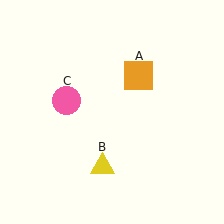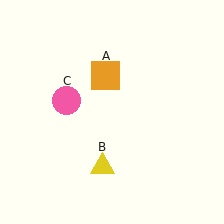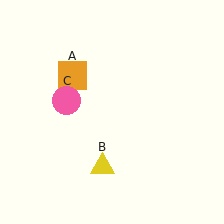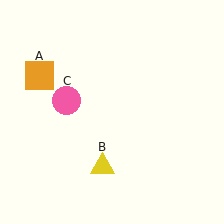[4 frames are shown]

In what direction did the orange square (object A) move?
The orange square (object A) moved left.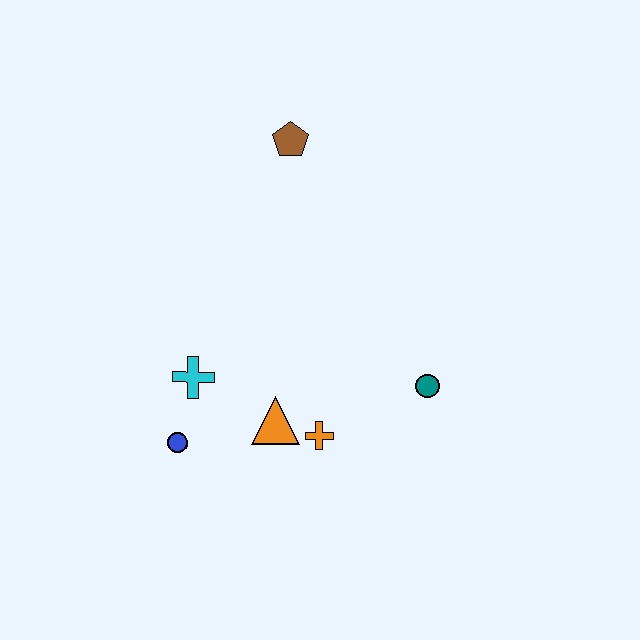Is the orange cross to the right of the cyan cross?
Yes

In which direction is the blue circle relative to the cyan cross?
The blue circle is below the cyan cross.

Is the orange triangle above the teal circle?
No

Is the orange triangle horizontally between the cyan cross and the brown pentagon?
Yes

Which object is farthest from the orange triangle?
The brown pentagon is farthest from the orange triangle.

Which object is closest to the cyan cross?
The blue circle is closest to the cyan cross.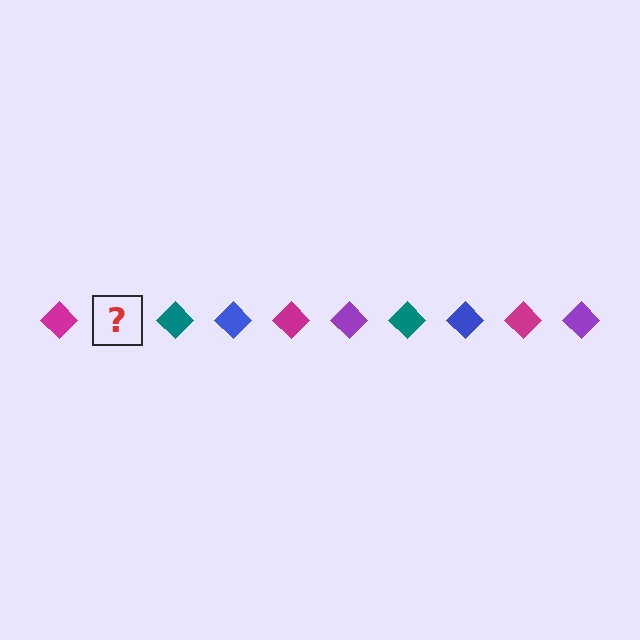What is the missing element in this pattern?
The missing element is a purple diamond.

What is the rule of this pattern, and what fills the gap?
The rule is that the pattern cycles through magenta, purple, teal, blue diamonds. The gap should be filled with a purple diamond.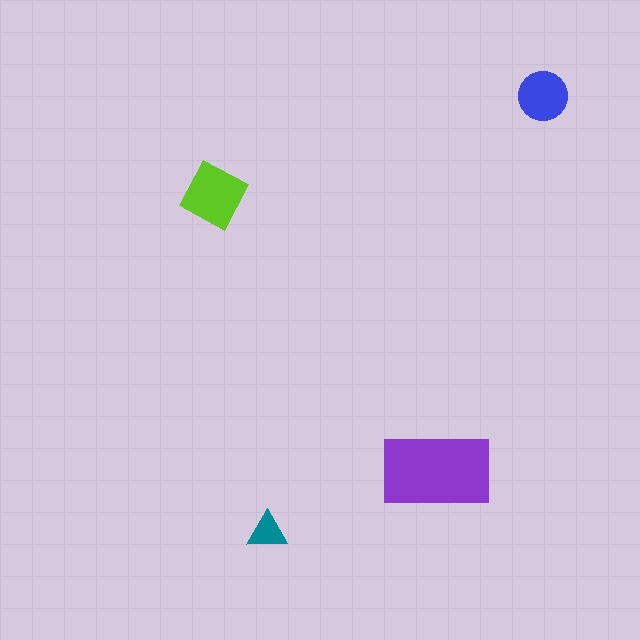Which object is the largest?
The purple rectangle.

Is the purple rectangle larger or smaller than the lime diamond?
Larger.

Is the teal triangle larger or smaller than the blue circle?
Smaller.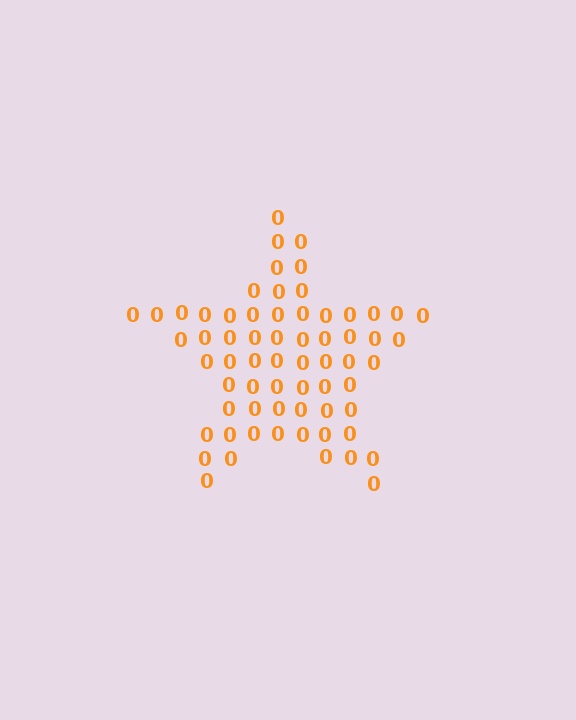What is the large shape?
The large shape is a star.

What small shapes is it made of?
It is made of small digit 0's.